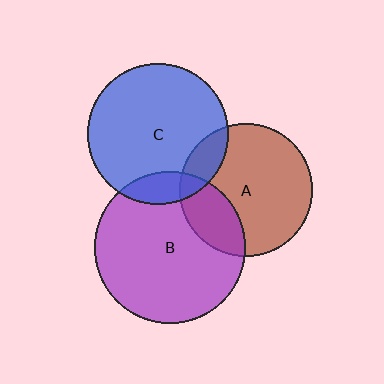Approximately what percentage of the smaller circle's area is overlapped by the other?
Approximately 15%.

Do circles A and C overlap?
Yes.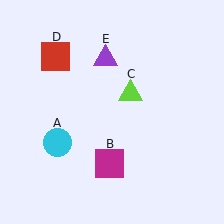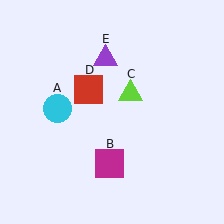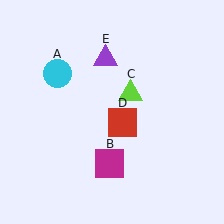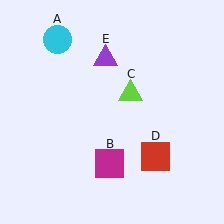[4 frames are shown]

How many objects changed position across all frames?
2 objects changed position: cyan circle (object A), red square (object D).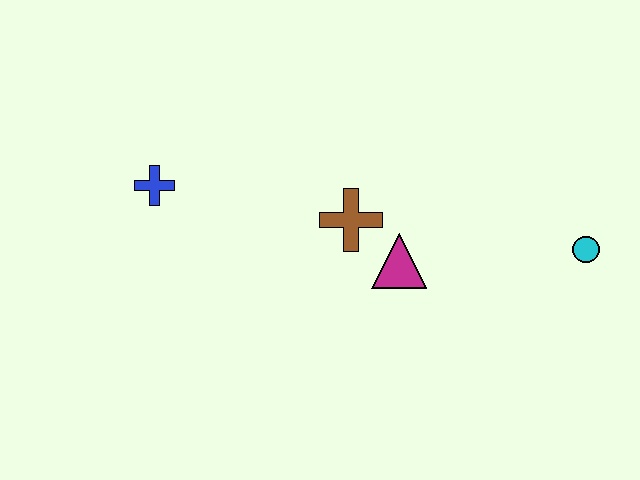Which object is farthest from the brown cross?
The cyan circle is farthest from the brown cross.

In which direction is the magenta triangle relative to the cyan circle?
The magenta triangle is to the left of the cyan circle.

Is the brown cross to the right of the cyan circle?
No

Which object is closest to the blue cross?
The brown cross is closest to the blue cross.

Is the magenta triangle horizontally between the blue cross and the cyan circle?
Yes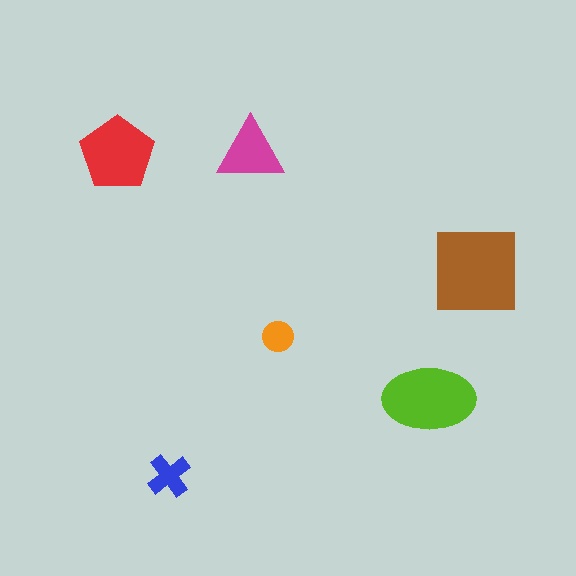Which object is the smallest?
The orange circle.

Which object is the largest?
The brown square.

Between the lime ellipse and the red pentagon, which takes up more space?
The lime ellipse.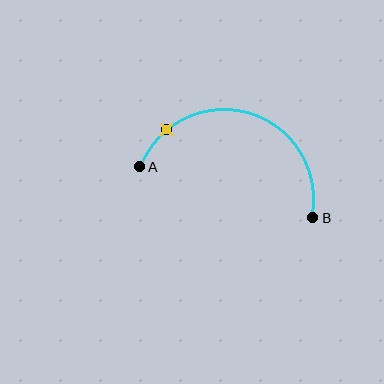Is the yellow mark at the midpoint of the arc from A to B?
No. The yellow mark lies on the arc but is closer to endpoint A. The arc midpoint would be at the point on the curve equidistant along the arc from both A and B.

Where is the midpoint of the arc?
The arc midpoint is the point on the curve farthest from the straight line joining A and B. It sits above that line.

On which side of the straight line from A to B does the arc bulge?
The arc bulges above the straight line connecting A and B.